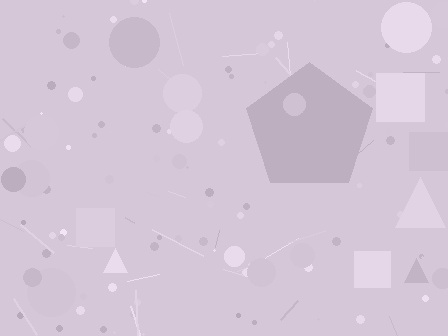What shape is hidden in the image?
A pentagon is hidden in the image.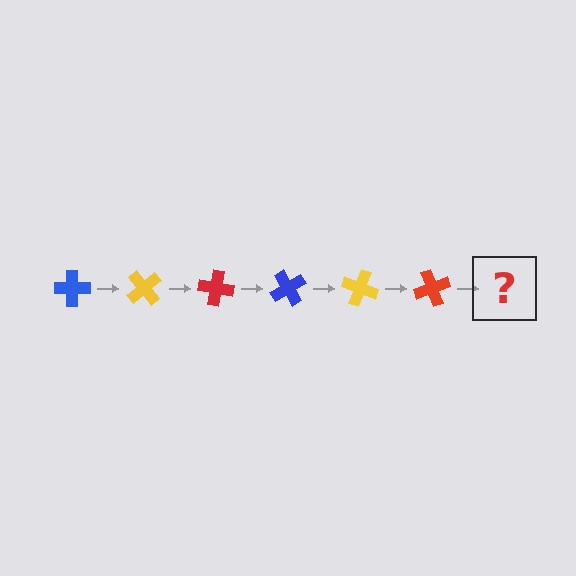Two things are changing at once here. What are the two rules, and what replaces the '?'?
The two rules are that it rotates 50 degrees each step and the color cycles through blue, yellow, and red. The '?' should be a blue cross, rotated 300 degrees from the start.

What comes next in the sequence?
The next element should be a blue cross, rotated 300 degrees from the start.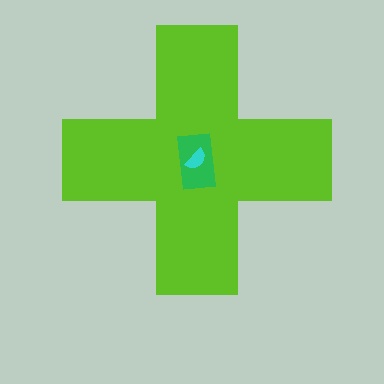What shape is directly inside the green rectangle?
The cyan semicircle.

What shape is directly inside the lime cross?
The green rectangle.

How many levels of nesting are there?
3.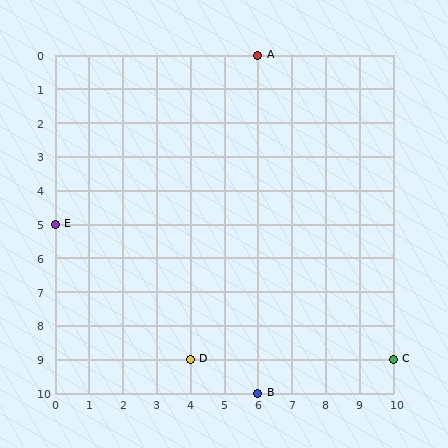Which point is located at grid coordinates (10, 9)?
Point C is at (10, 9).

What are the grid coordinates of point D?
Point D is at grid coordinates (4, 9).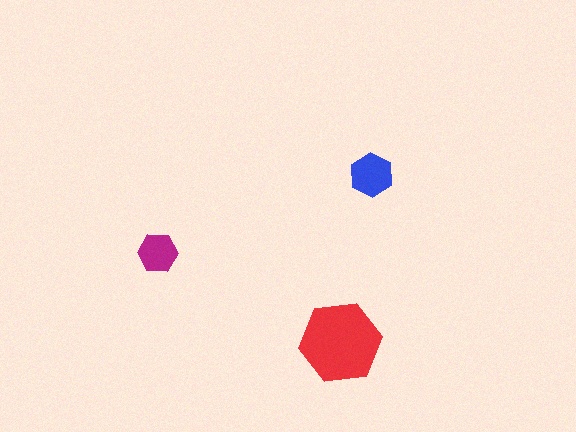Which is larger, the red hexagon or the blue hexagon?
The red one.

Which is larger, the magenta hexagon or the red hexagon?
The red one.